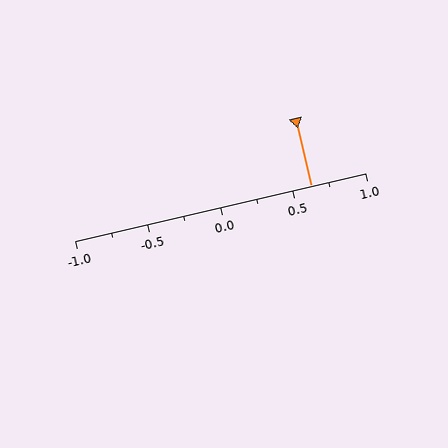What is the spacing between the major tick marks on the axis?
The major ticks are spaced 0.5 apart.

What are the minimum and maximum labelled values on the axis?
The axis runs from -1.0 to 1.0.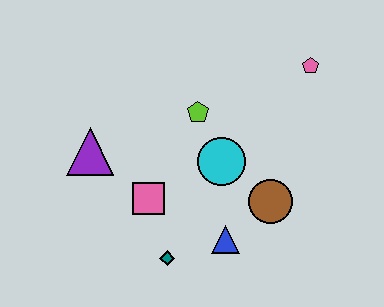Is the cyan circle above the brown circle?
Yes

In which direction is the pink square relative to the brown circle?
The pink square is to the left of the brown circle.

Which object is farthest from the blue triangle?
The pink pentagon is farthest from the blue triangle.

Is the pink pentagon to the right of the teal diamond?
Yes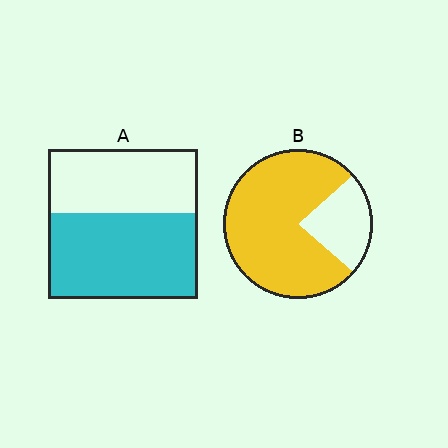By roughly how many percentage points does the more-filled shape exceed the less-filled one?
By roughly 20 percentage points (B over A).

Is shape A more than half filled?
Yes.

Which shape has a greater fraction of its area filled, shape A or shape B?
Shape B.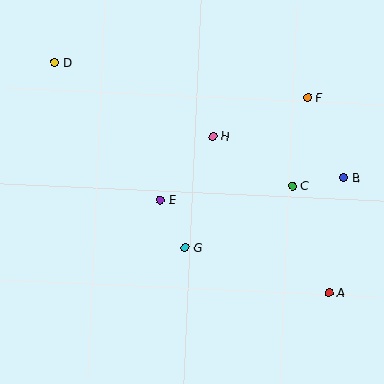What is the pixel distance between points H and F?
The distance between H and F is 103 pixels.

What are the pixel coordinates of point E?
Point E is at (160, 200).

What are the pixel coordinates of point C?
Point C is at (293, 186).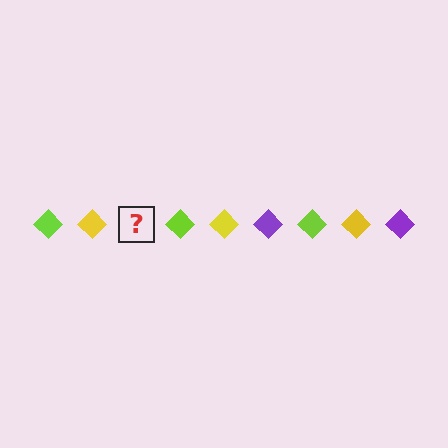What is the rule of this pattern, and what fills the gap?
The rule is that the pattern cycles through lime, yellow, purple diamonds. The gap should be filled with a purple diamond.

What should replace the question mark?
The question mark should be replaced with a purple diamond.